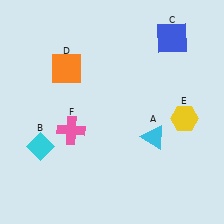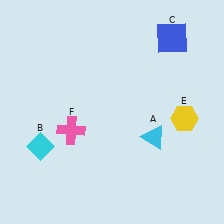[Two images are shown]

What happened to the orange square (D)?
The orange square (D) was removed in Image 2. It was in the top-left area of Image 1.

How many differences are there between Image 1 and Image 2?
There is 1 difference between the two images.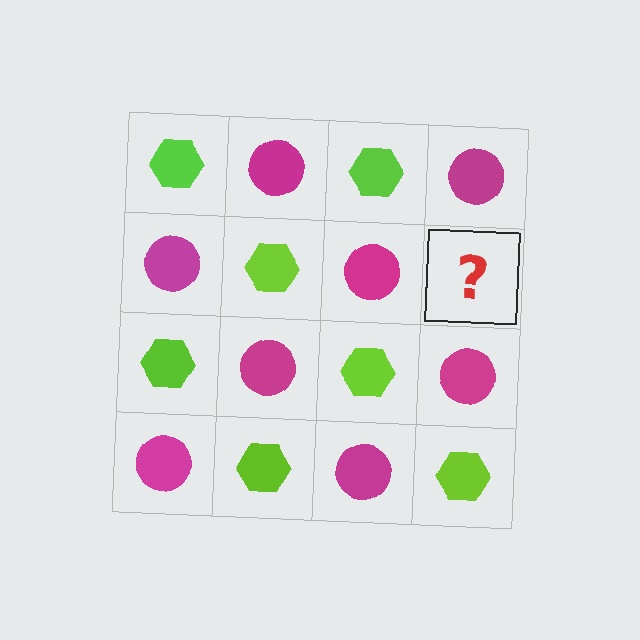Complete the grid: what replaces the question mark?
The question mark should be replaced with a lime hexagon.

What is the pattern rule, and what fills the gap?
The rule is that it alternates lime hexagon and magenta circle in a checkerboard pattern. The gap should be filled with a lime hexagon.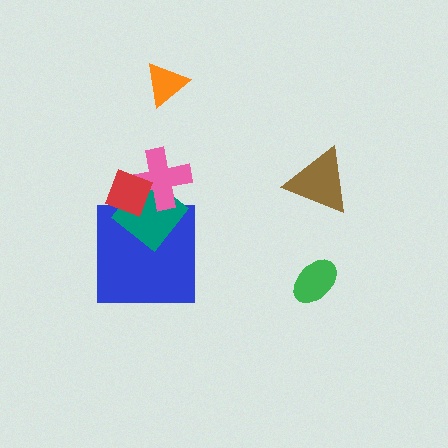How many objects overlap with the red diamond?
3 objects overlap with the red diamond.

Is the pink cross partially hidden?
Yes, it is partially covered by another shape.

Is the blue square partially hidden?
Yes, it is partially covered by another shape.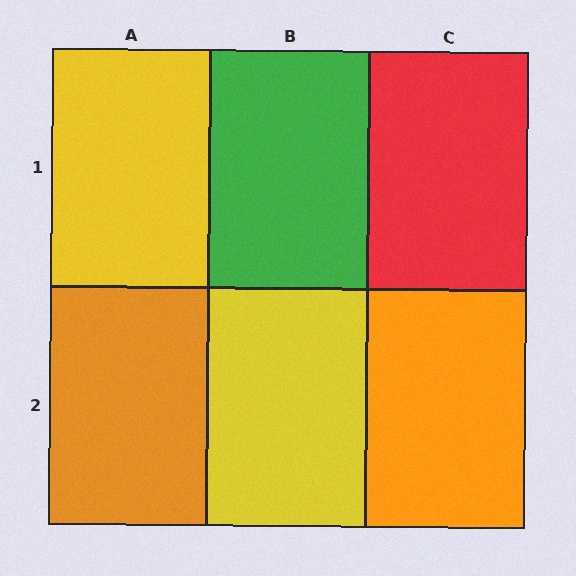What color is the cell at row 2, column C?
Orange.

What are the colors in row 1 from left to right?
Yellow, green, red.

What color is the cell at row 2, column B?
Yellow.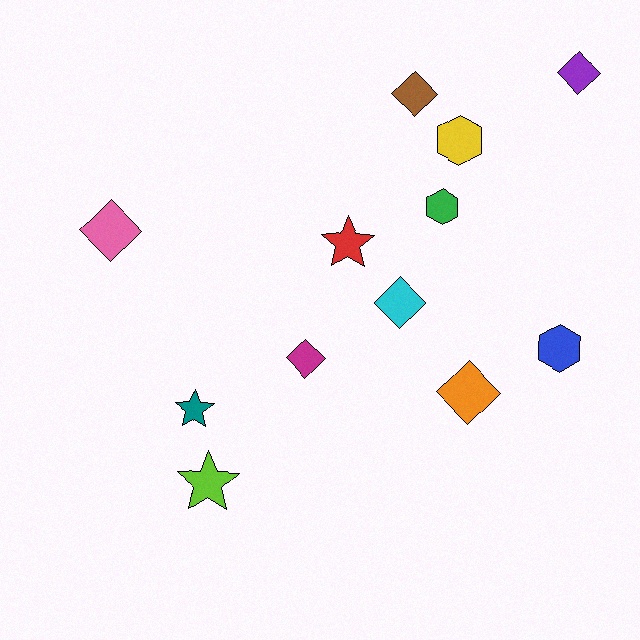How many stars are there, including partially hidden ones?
There are 3 stars.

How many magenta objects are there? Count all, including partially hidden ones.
There is 1 magenta object.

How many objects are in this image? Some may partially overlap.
There are 12 objects.